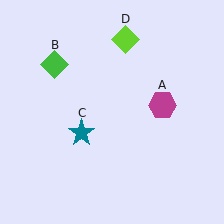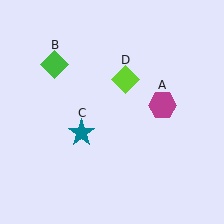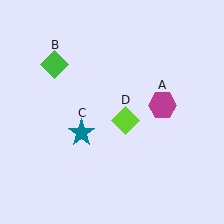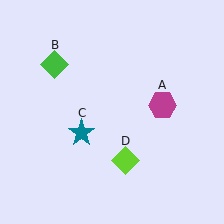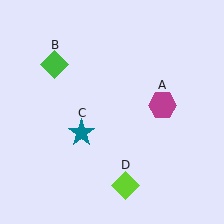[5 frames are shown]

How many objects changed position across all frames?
1 object changed position: lime diamond (object D).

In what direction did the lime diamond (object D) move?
The lime diamond (object D) moved down.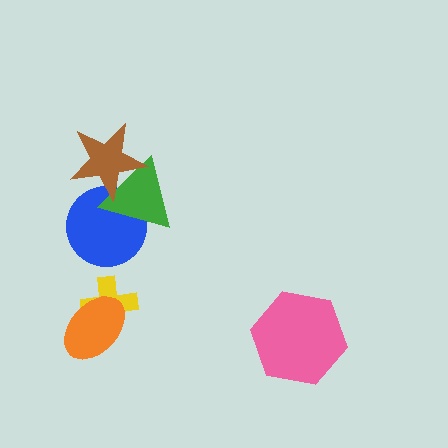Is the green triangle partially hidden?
Yes, it is partially covered by another shape.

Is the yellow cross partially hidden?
Yes, it is partially covered by another shape.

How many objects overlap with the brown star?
2 objects overlap with the brown star.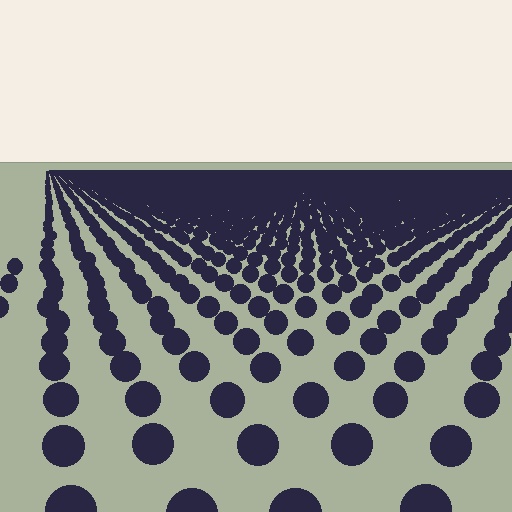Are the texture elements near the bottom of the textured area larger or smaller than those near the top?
Larger. Near the bottom, elements are closer to the viewer and appear at a bigger on-screen size.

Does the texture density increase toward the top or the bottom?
Density increases toward the top.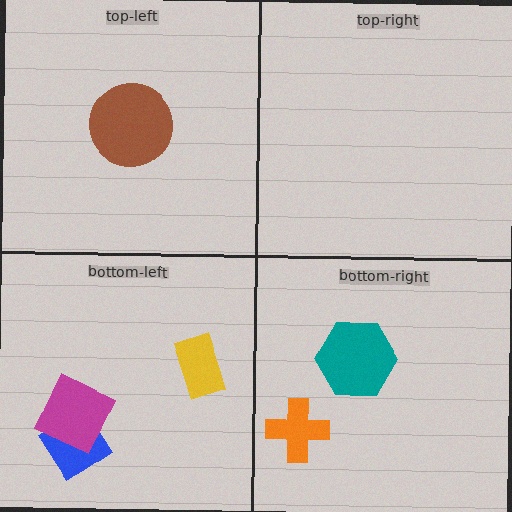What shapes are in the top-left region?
The brown circle.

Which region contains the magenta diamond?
The bottom-left region.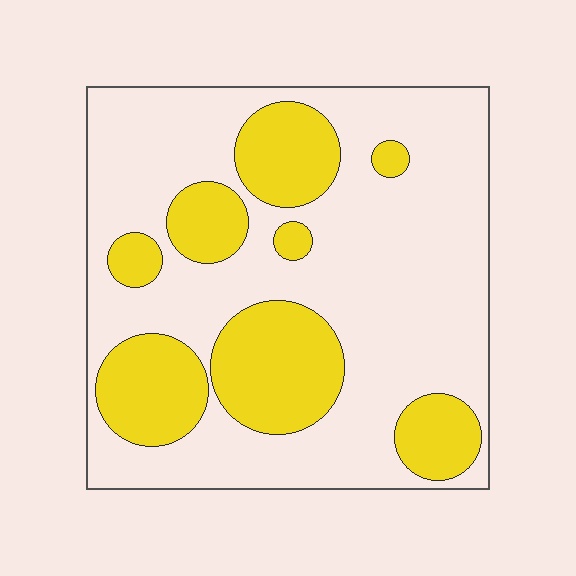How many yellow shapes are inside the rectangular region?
8.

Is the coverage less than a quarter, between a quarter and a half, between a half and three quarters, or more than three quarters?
Between a quarter and a half.